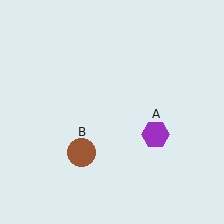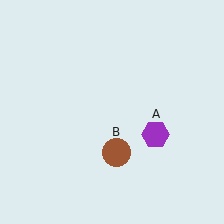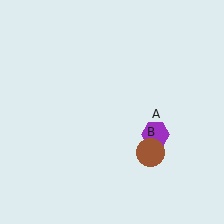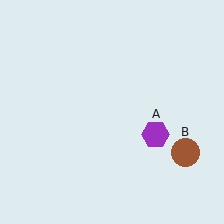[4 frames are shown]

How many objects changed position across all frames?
1 object changed position: brown circle (object B).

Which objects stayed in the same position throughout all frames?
Purple hexagon (object A) remained stationary.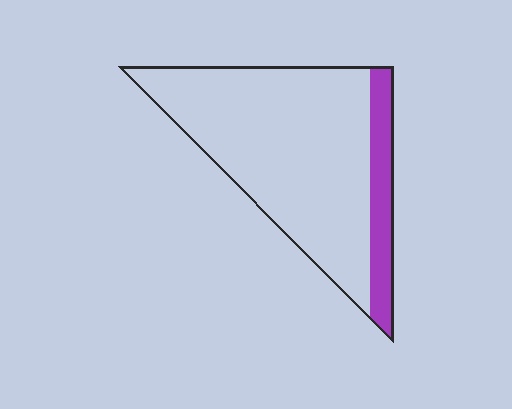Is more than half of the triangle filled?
No.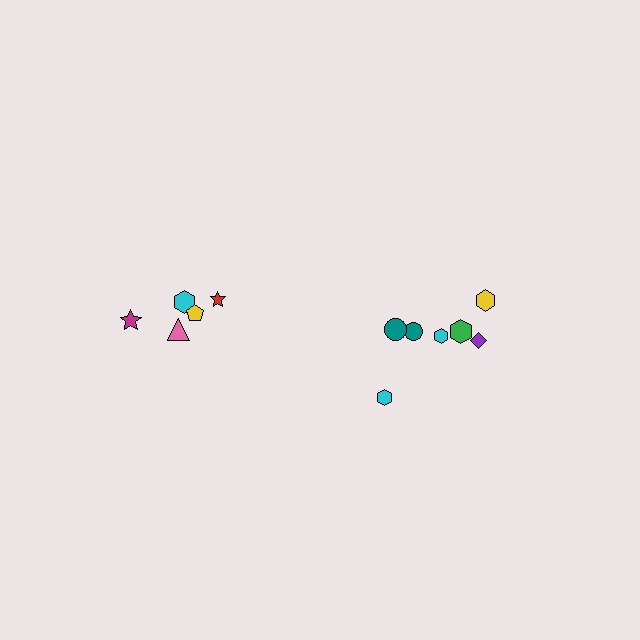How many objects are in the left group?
There are 5 objects.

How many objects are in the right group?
There are 7 objects.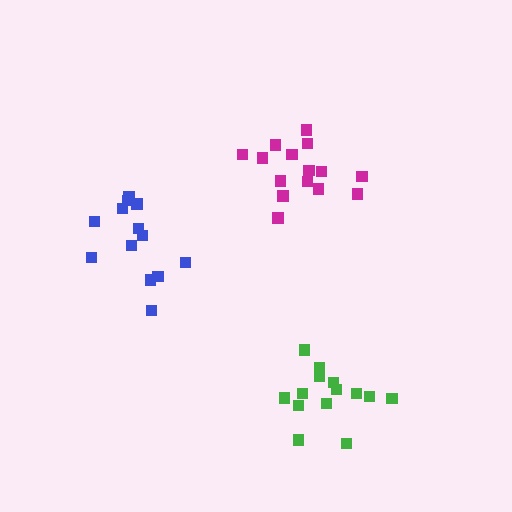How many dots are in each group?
Group 1: 15 dots, Group 2: 14 dots, Group 3: 13 dots (42 total).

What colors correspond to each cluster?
The clusters are colored: magenta, green, blue.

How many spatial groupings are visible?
There are 3 spatial groupings.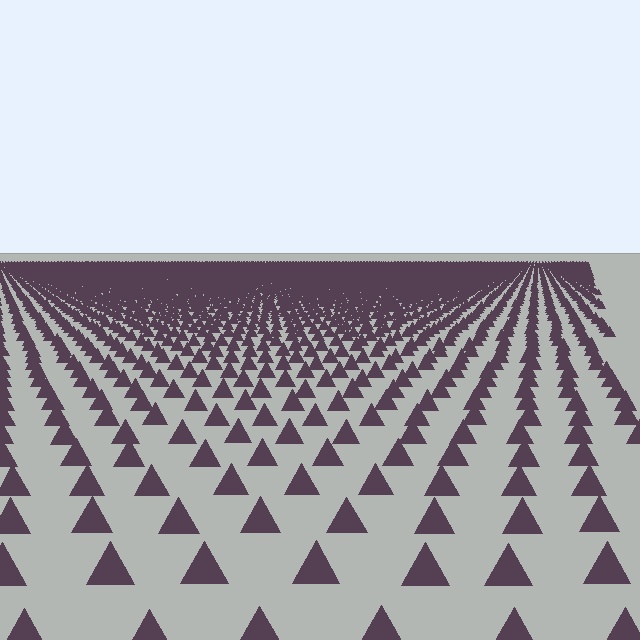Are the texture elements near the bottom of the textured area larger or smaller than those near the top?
Larger. Near the bottom, elements are closer to the viewer and appear at a bigger on-screen size.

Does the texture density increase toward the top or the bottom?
Density increases toward the top.